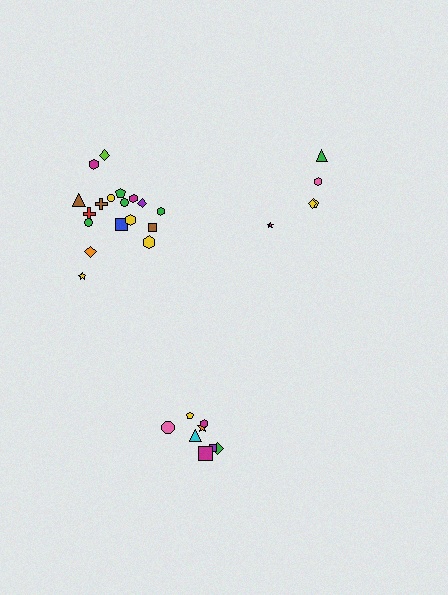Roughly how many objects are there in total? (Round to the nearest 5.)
Roughly 30 objects in total.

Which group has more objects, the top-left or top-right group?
The top-left group.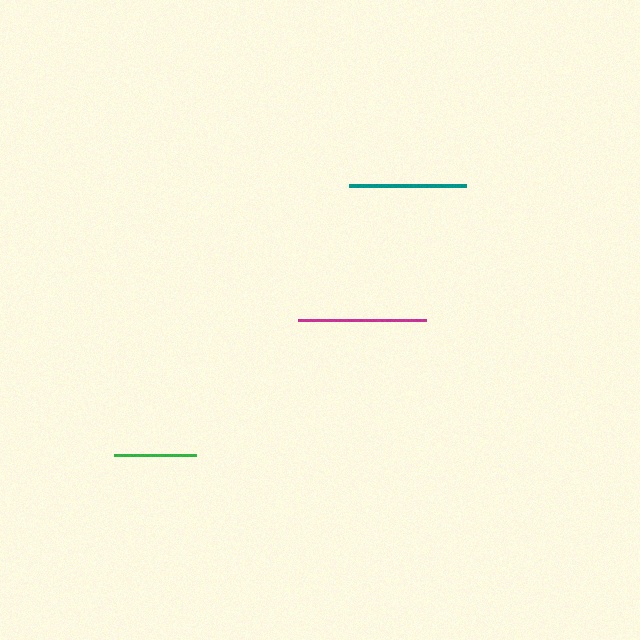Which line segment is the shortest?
The green line is the shortest at approximately 82 pixels.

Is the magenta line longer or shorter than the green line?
The magenta line is longer than the green line.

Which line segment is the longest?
The magenta line is the longest at approximately 128 pixels.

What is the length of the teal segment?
The teal segment is approximately 117 pixels long.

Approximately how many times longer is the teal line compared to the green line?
The teal line is approximately 1.4 times the length of the green line.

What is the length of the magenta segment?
The magenta segment is approximately 128 pixels long.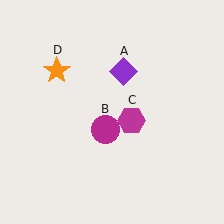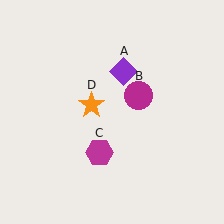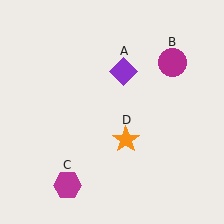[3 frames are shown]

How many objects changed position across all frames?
3 objects changed position: magenta circle (object B), magenta hexagon (object C), orange star (object D).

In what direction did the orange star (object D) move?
The orange star (object D) moved down and to the right.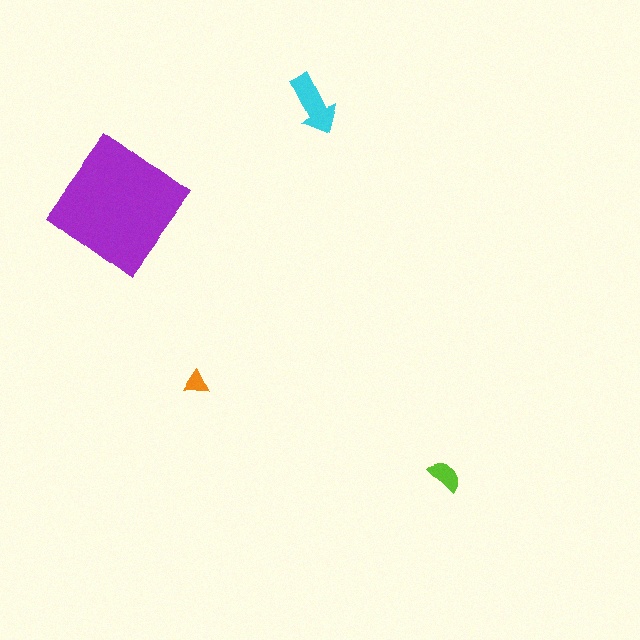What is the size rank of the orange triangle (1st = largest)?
4th.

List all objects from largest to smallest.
The purple diamond, the cyan arrow, the lime semicircle, the orange triangle.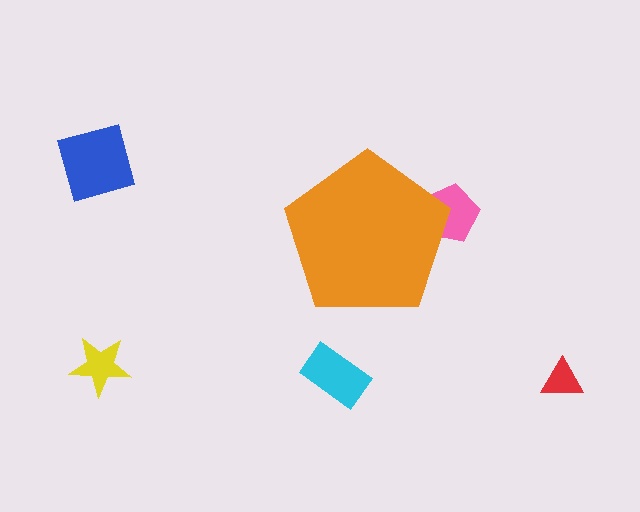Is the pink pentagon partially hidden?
Yes, the pink pentagon is partially hidden behind the orange pentagon.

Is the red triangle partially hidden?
No, the red triangle is fully visible.